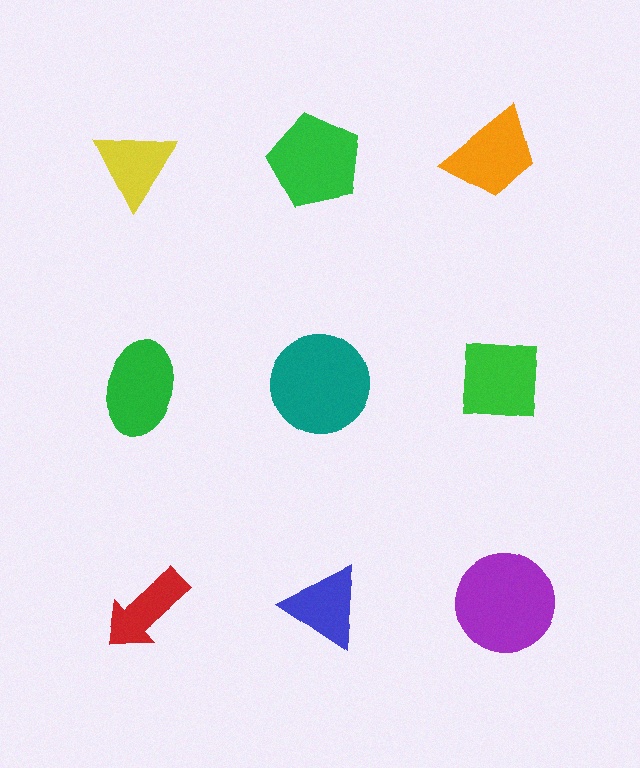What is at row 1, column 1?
A yellow triangle.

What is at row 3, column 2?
A blue triangle.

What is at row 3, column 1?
A red arrow.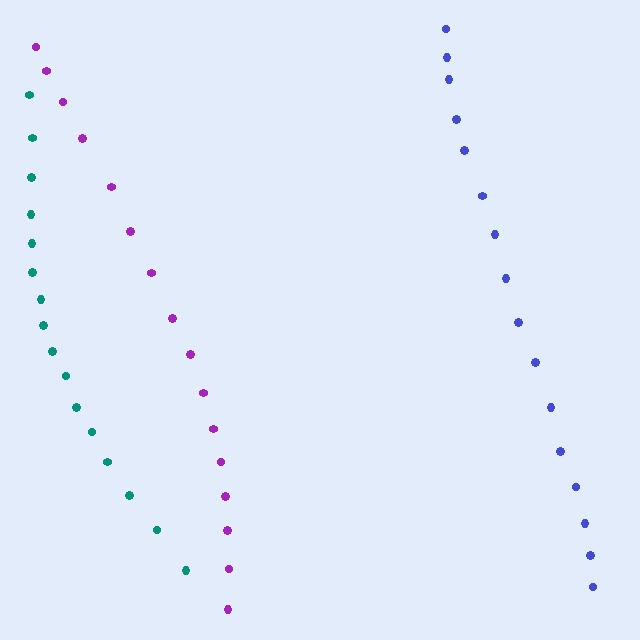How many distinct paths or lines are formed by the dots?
There are 3 distinct paths.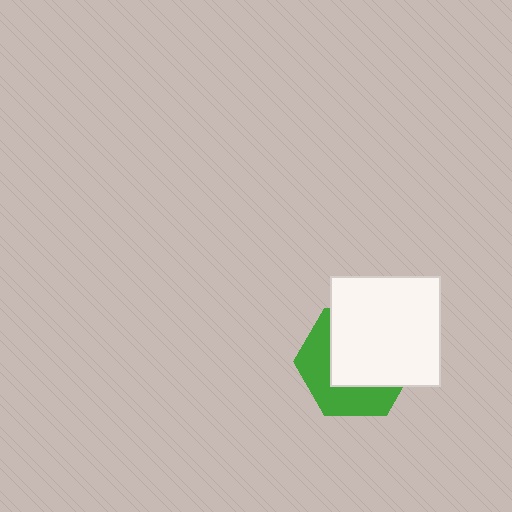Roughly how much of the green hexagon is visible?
A small part of it is visible (roughly 40%).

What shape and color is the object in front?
The object in front is a white square.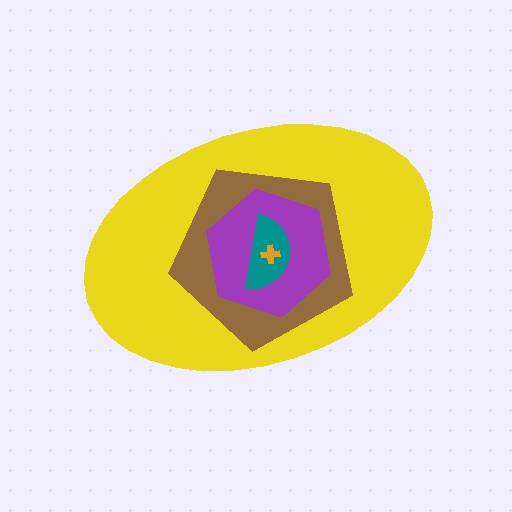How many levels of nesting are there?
5.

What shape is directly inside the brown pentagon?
The purple hexagon.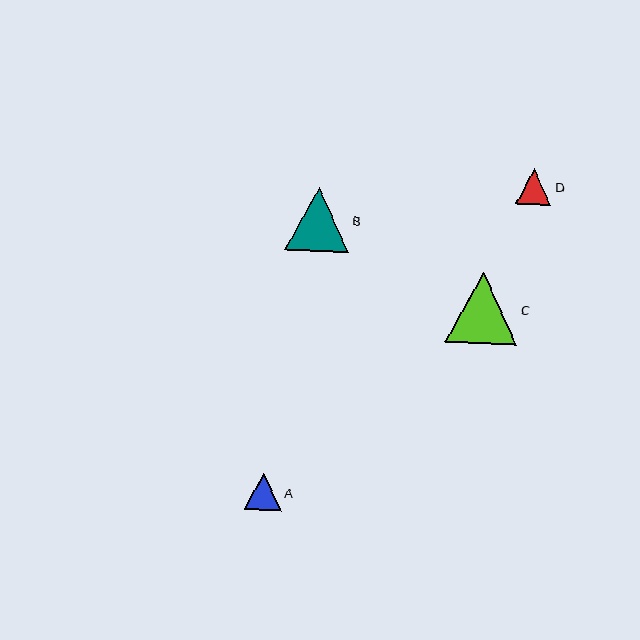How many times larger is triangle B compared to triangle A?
Triangle B is approximately 1.7 times the size of triangle A.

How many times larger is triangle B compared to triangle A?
Triangle B is approximately 1.7 times the size of triangle A.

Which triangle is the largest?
Triangle C is the largest with a size of approximately 72 pixels.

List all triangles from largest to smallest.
From largest to smallest: C, B, A, D.